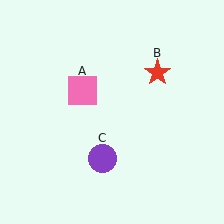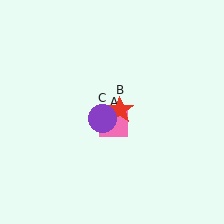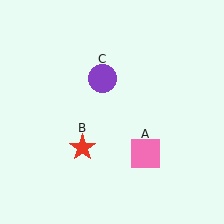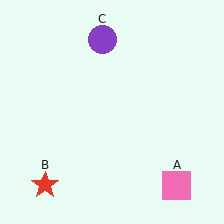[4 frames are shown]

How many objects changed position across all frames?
3 objects changed position: pink square (object A), red star (object B), purple circle (object C).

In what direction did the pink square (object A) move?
The pink square (object A) moved down and to the right.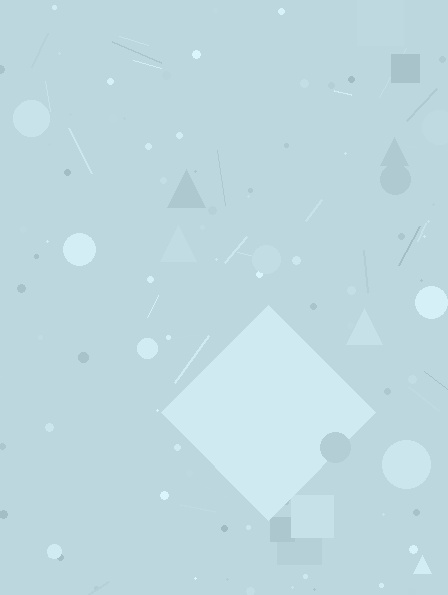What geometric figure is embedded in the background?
A diamond is embedded in the background.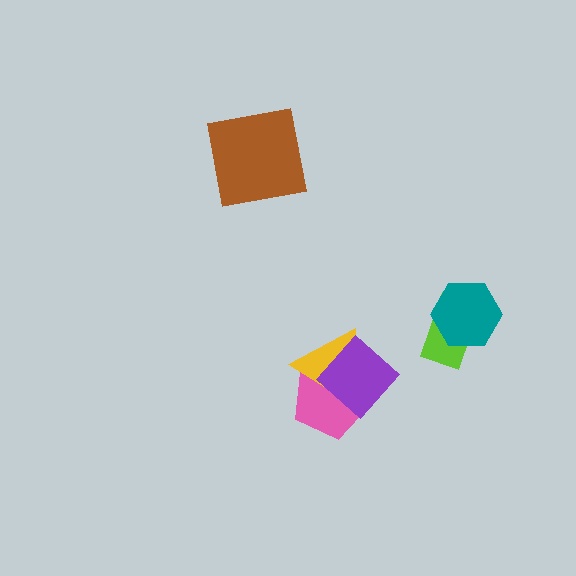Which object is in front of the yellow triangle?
The purple diamond is in front of the yellow triangle.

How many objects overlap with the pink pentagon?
2 objects overlap with the pink pentagon.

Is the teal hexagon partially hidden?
No, no other shape covers it.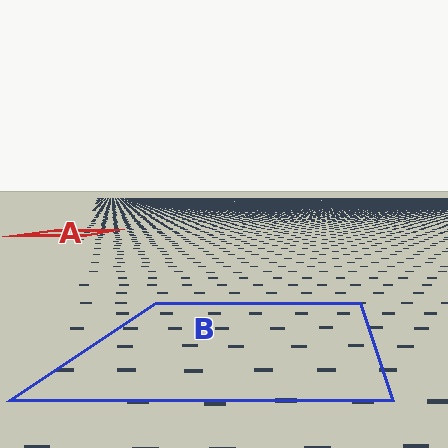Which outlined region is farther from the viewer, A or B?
Region A is farther from the viewer — the texture elements inside it appear smaller and more densely packed.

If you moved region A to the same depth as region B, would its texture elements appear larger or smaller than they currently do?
They would appear larger. At a closer depth, the same texture elements are projected at a bigger on-screen size.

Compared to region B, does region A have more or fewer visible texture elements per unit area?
Region A has more texture elements per unit area — they are packed more densely because it is farther away.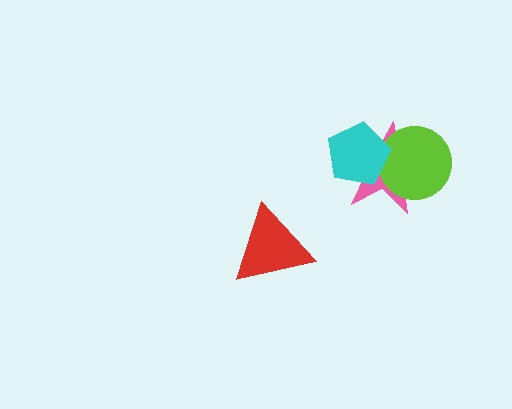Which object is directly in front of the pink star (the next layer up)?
The lime circle is directly in front of the pink star.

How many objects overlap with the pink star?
2 objects overlap with the pink star.